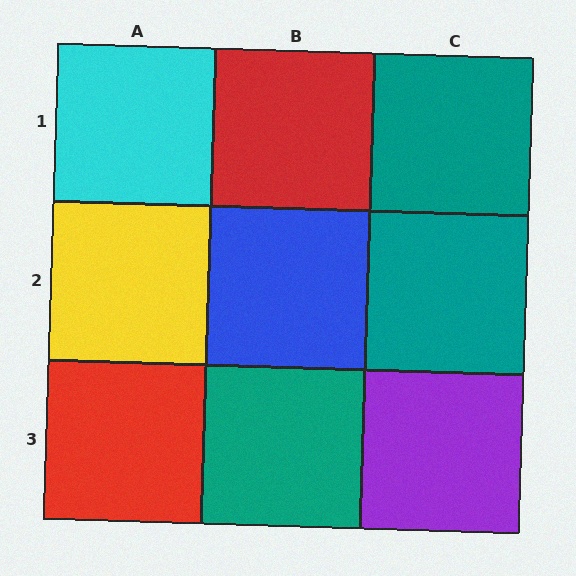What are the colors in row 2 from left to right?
Yellow, blue, teal.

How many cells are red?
2 cells are red.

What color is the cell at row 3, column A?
Red.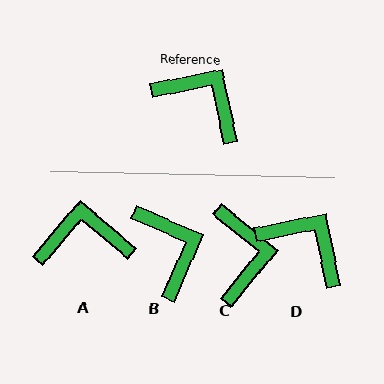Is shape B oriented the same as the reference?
No, it is off by about 35 degrees.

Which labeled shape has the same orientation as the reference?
D.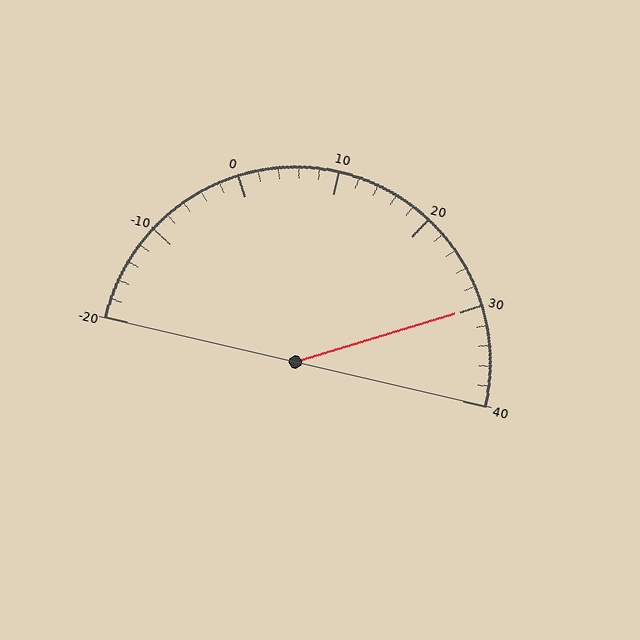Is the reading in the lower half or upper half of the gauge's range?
The reading is in the upper half of the range (-20 to 40).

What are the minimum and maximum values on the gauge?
The gauge ranges from -20 to 40.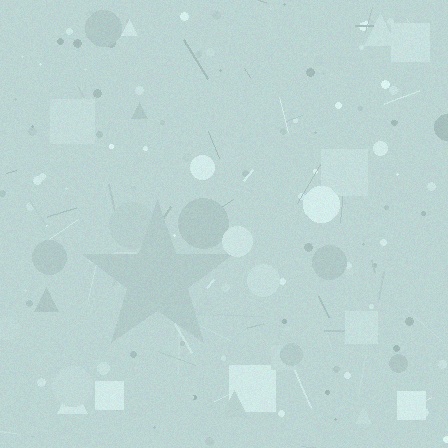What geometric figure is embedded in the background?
A star is embedded in the background.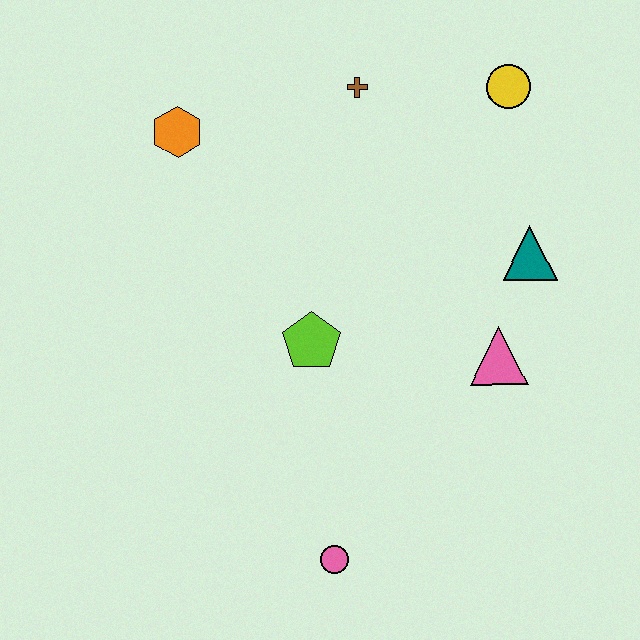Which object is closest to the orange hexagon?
The brown cross is closest to the orange hexagon.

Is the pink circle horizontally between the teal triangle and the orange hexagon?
Yes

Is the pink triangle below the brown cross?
Yes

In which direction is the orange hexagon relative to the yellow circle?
The orange hexagon is to the left of the yellow circle.